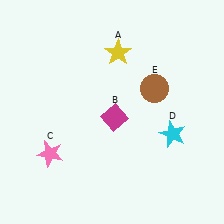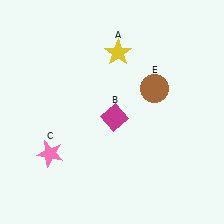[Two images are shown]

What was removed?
The cyan star (D) was removed in Image 2.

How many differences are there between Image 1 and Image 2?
There is 1 difference between the two images.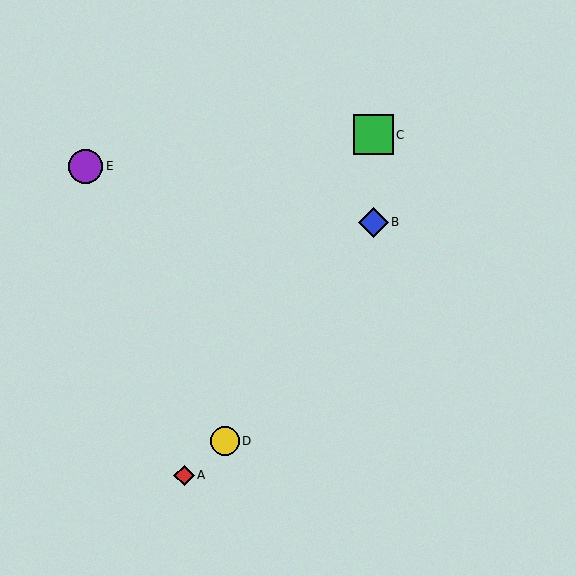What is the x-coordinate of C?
Object C is at x≈374.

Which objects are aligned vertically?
Objects B, C are aligned vertically.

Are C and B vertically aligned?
Yes, both are at x≈374.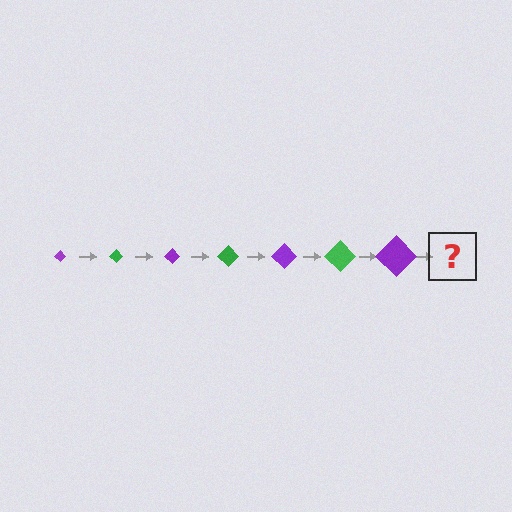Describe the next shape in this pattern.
It should be a green diamond, larger than the previous one.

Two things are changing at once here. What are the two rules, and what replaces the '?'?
The two rules are that the diamond grows larger each step and the color cycles through purple and green. The '?' should be a green diamond, larger than the previous one.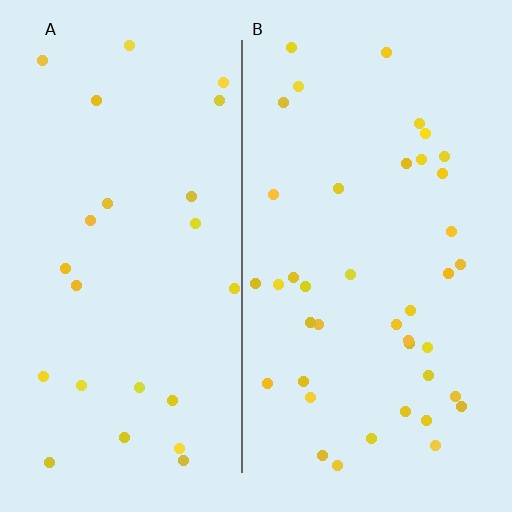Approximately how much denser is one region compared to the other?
Approximately 1.7× — region B over region A.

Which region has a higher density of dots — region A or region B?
B (the right).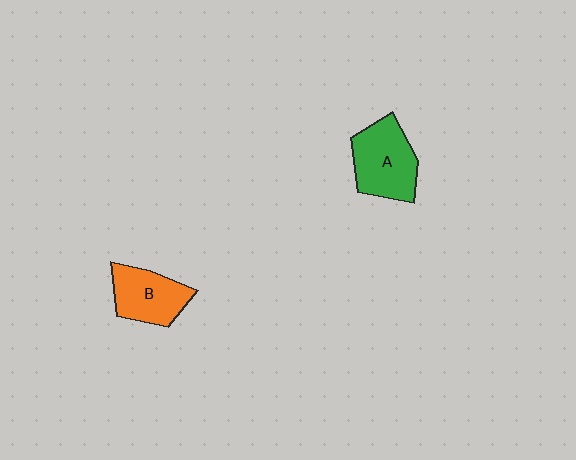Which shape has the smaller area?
Shape B (orange).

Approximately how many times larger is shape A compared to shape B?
Approximately 1.2 times.